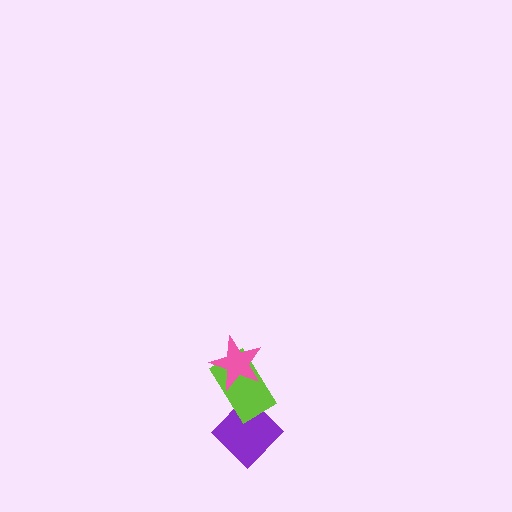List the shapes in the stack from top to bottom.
From top to bottom: the pink star, the lime rectangle, the purple diamond.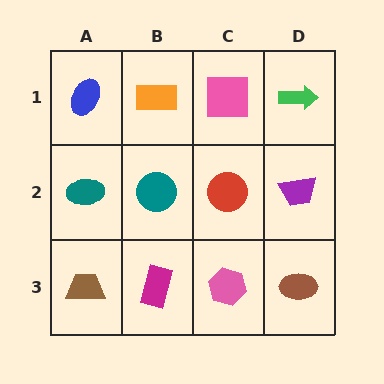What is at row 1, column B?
An orange rectangle.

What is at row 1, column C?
A pink square.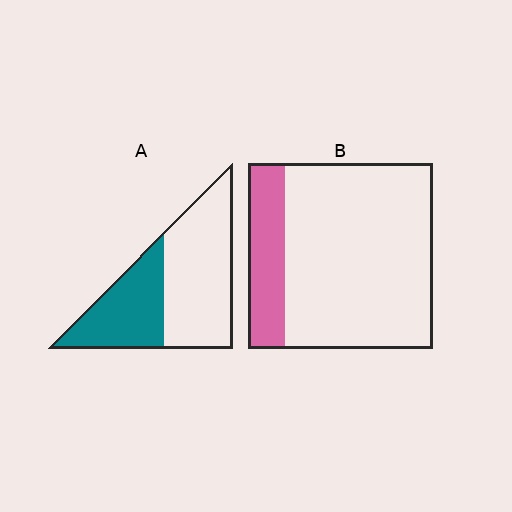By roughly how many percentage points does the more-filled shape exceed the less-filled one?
By roughly 20 percentage points (A over B).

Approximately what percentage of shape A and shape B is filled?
A is approximately 40% and B is approximately 20%.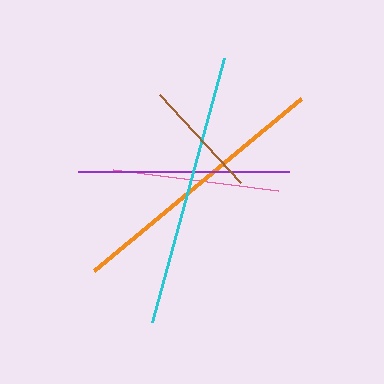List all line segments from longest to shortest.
From longest to shortest: cyan, orange, purple, pink, brown.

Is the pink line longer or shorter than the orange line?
The orange line is longer than the pink line.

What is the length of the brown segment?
The brown segment is approximately 119 pixels long.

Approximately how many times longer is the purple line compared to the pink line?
The purple line is approximately 1.3 times the length of the pink line.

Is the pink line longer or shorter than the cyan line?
The cyan line is longer than the pink line.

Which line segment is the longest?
The cyan line is the longest at approximately 274 pixels.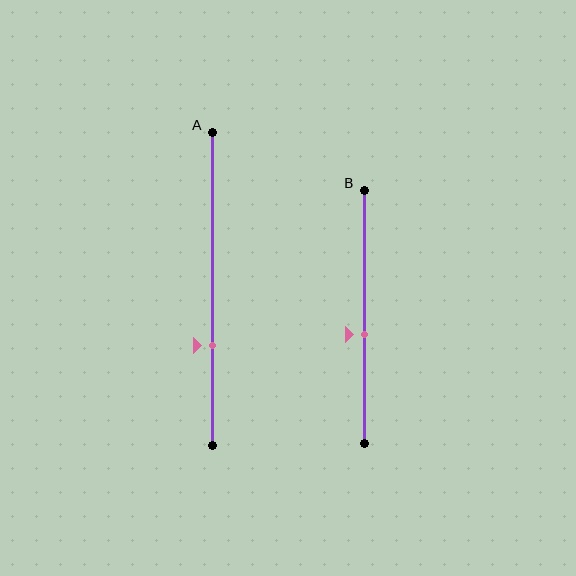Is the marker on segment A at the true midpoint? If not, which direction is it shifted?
No, the marker on segment A is shifted downward by about 18% of the segment length.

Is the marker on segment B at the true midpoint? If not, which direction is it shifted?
No, the marker on segment B is shifted downward by about 7% of the segment length.